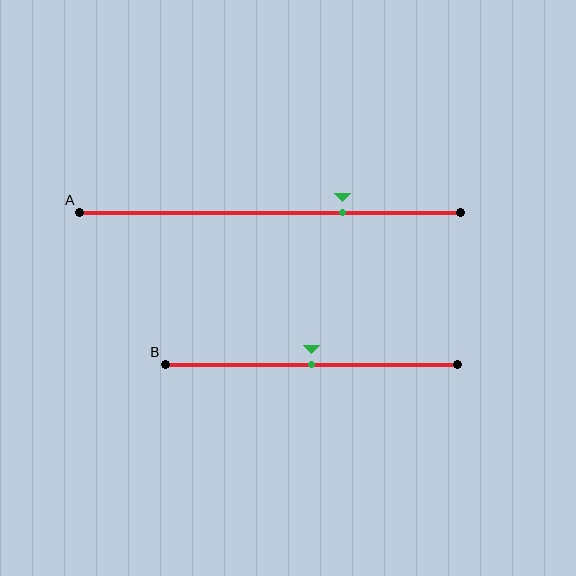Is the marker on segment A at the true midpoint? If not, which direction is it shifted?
No, the marker on segment A is shifted to the right by about 19% of the segment length.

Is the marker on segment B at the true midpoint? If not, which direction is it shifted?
Yes, the marker on segment B is at the true midpoint.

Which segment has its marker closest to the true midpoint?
Segment B has its marker closest to the true midpoint.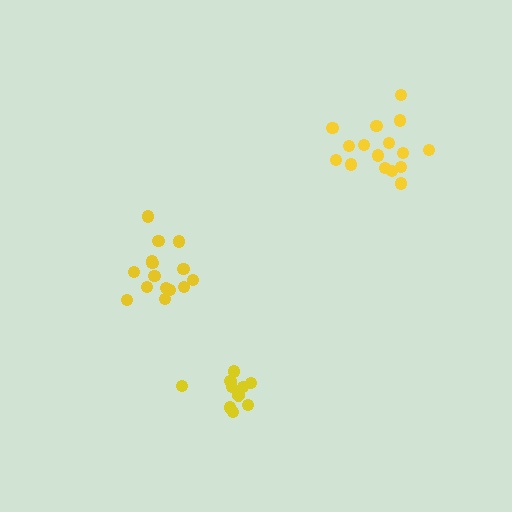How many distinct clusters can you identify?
There are 3 distinct clusters.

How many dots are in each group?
Group 1: 10 dots, Group 2: 16 dots, Group 3: 15 dots (41 total).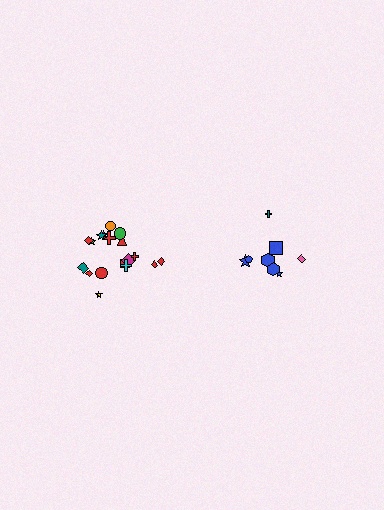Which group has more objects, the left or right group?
The left group.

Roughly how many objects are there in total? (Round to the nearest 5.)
Roughly 25 objects in total.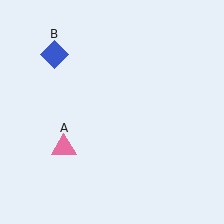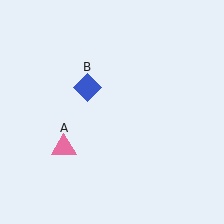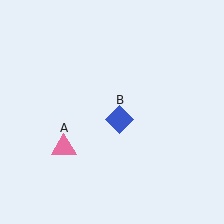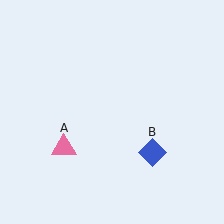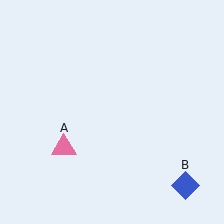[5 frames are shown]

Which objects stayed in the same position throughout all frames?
Pink triangle (object A) remained stationary.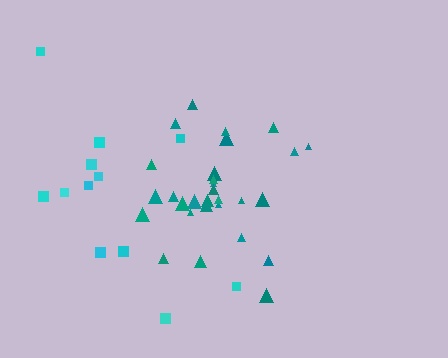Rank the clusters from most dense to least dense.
teal, cyan.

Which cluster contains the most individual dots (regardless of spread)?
Teal (29).